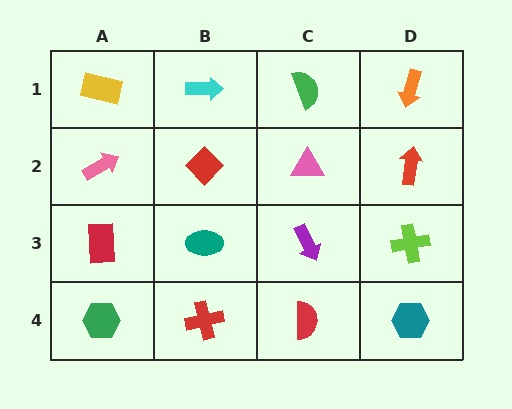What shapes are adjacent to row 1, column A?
A pink arrow (row 2, column A), a cyan arrow (row 1, column B).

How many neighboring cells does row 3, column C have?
4.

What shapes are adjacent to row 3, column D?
A red arrow (row 2, column D), a teal hexagon (row 4, column D), a purple arrow (row 3, column C).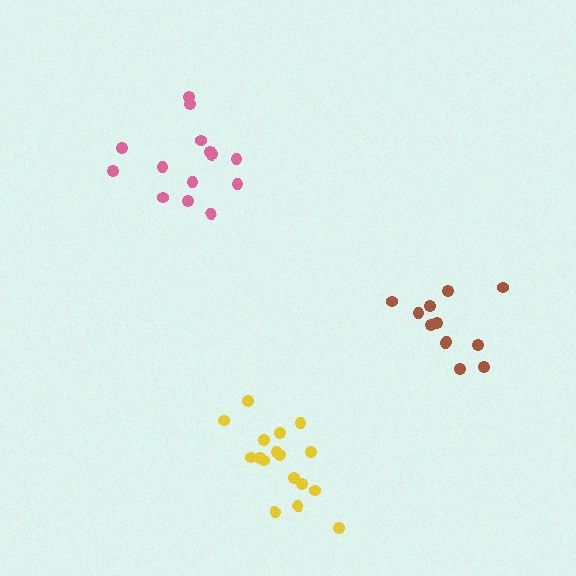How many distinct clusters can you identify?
There are 3 distinct clusters.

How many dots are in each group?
Group 1: 17 dots, Group 2: 14 dots, Group 3: 12 dots (43 total).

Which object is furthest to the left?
The pink cluster is leftmost.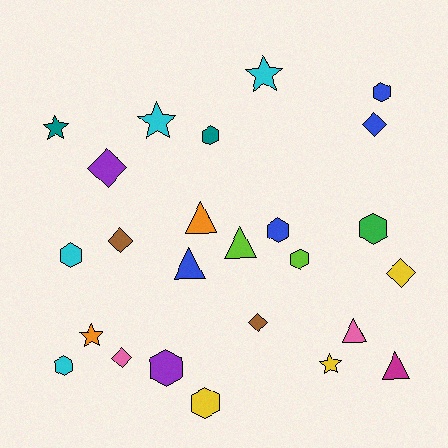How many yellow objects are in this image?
There are 3 yellow objects.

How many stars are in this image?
There are 5 stars.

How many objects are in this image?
There are 25 objects.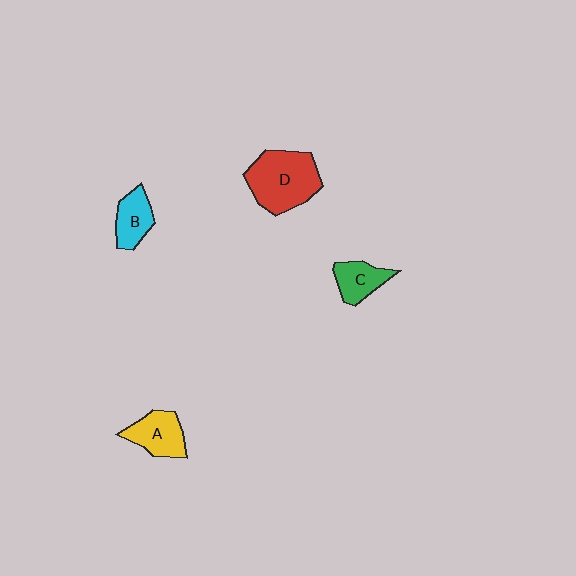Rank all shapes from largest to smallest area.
From largest to smallest: D (red), A (yellow), B (cyan), C (green).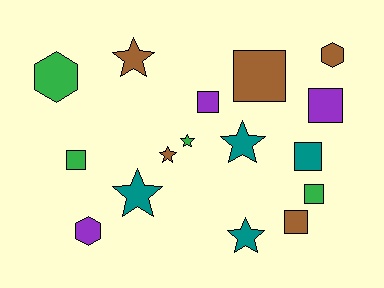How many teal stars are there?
There are 3 teal stars.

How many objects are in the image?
There are 16 objects.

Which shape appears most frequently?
Square, with 7 objects.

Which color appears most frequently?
Brown, with 5 objects.